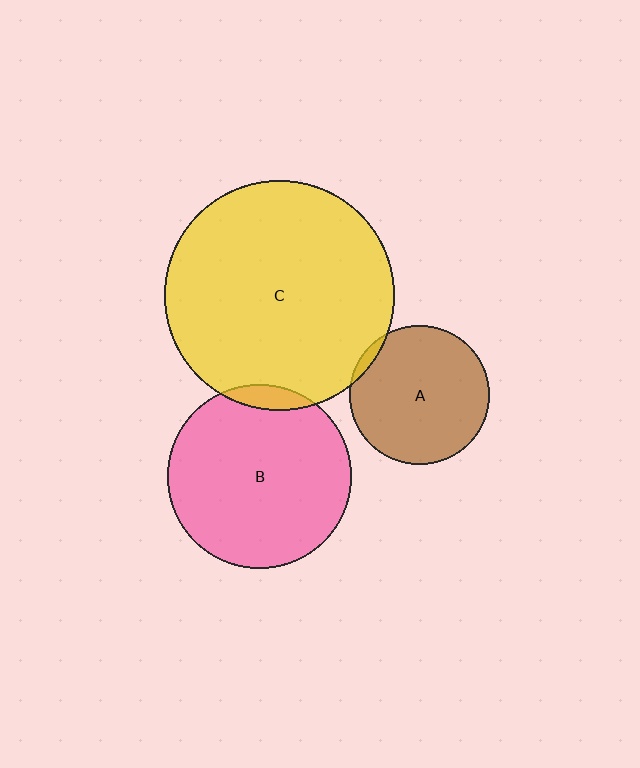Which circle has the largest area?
Circle C (yellow).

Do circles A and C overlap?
Yes.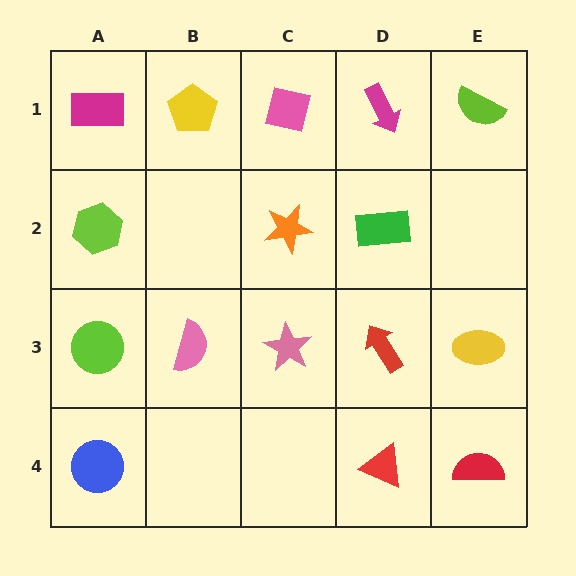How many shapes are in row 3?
5 shapes.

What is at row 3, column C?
A pink star.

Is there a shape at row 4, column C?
No, that cell is empty.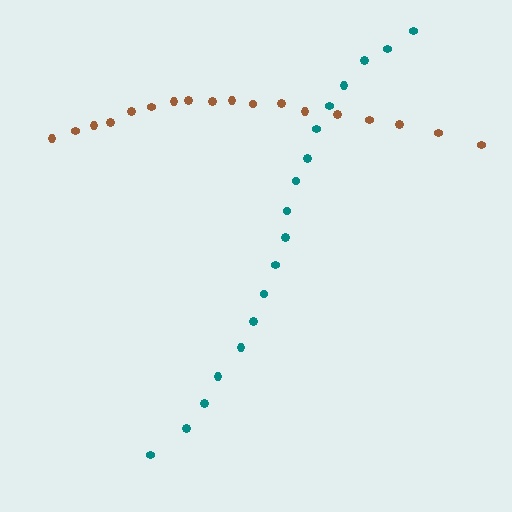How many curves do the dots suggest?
There are 2 distinct paths.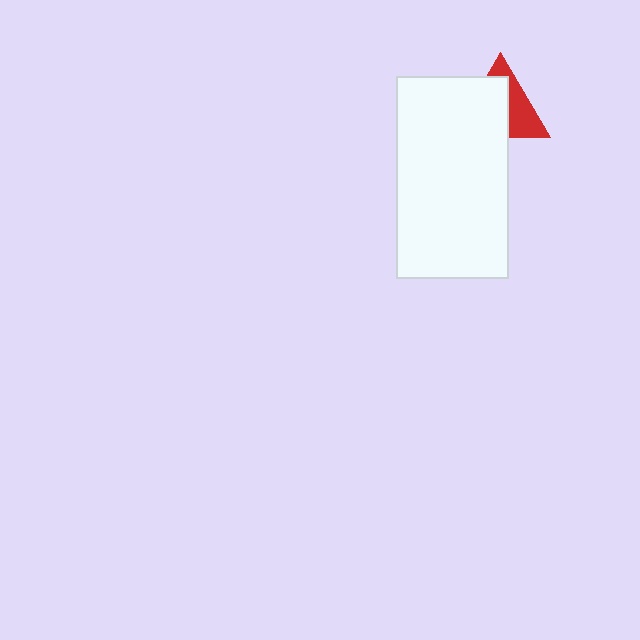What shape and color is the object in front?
The object in front is a white rectangle.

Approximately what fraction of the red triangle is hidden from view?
Roughly 59% of the red triangle is hidden behind the white rectangle.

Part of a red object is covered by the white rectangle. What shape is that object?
It is a triangle.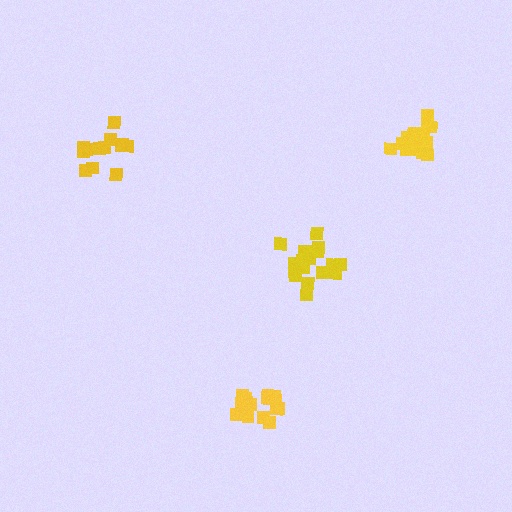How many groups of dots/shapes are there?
There are 4 groups.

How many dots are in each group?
Group 1: 17 dots, Group 2: 13 dots, Group 3: 18 dots, Group 4: 16 dots (64 total).